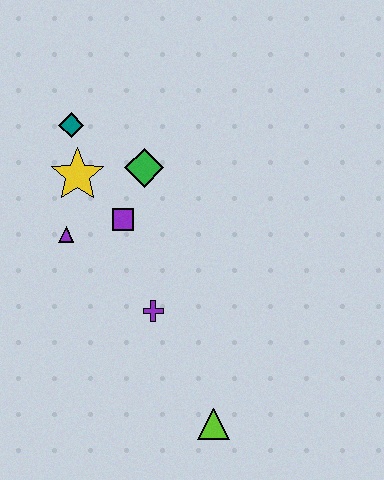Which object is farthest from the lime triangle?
The teal diamond is farthest from the lime triangle.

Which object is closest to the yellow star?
The teal diamond is closest to the yellow star.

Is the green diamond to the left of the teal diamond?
No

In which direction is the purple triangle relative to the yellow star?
The purple triangle is below the yellow star.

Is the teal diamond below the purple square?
No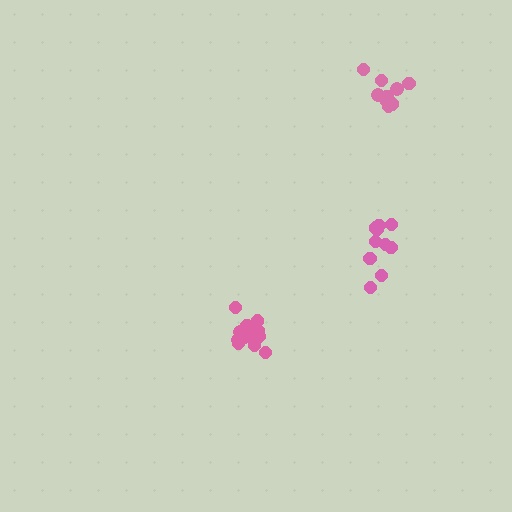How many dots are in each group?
Group 1: 14 dots, Group 2: 10 dots, Group 3: 10 dots (34 total).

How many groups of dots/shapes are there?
There are 3 groups.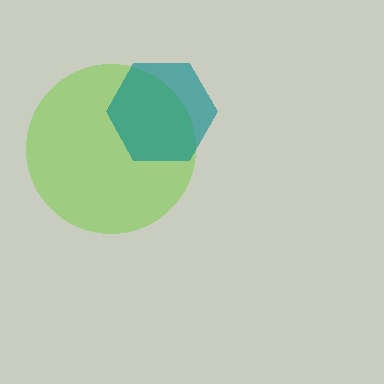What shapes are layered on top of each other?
The layered shapes are: a lime circle, a teal hexagon.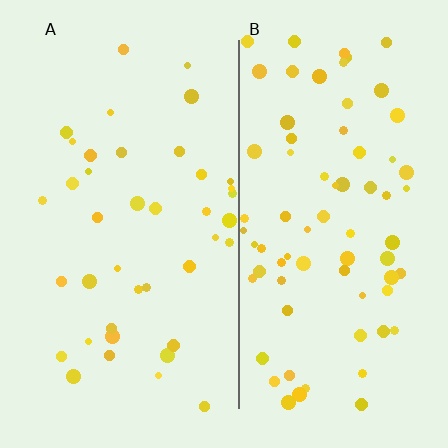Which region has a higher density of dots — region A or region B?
B (the right).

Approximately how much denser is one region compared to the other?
Approximately 1.9× — region B over region A.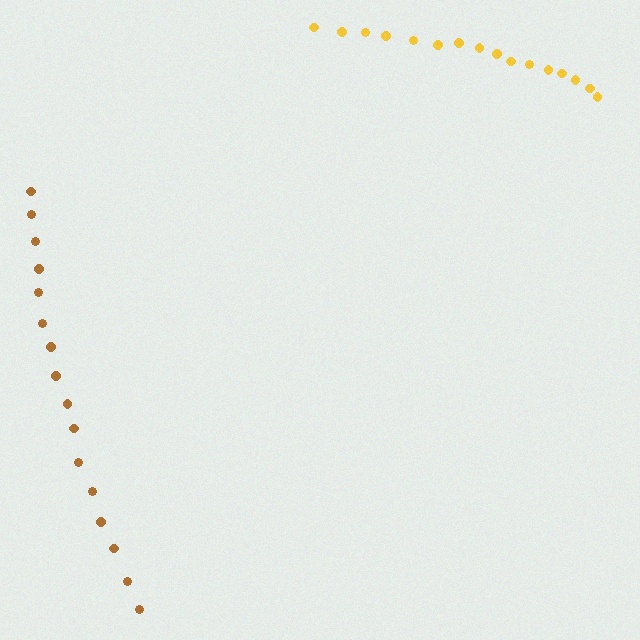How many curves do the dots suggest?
There are 2 distinct paths.